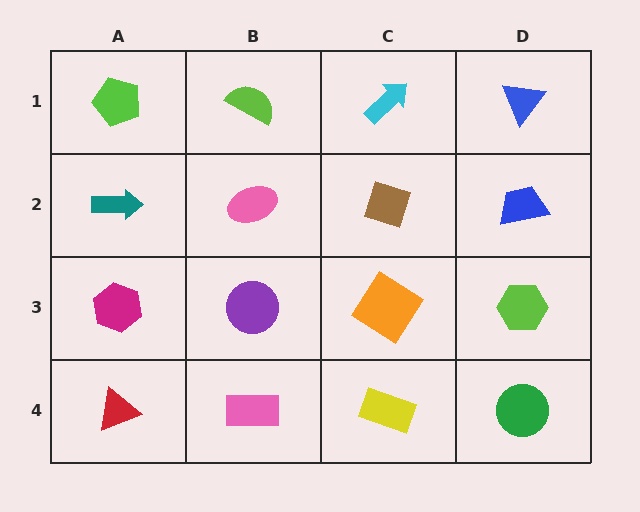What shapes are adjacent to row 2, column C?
A cyan arrow (row 1, column C), an orange diamond (row 3, column C), a pink ellipse (row 2, column B), a blue trapezoid (row 2, column D).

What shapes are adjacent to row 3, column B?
A pink ellipse (row 2, column B), a pink rectangle (row 4, column B), a magenta hexagon (row 3, column A), an orange diamond (row 3, column C).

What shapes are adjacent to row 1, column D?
A blue trapezoid (row 2, column D), a cyan arrow (row 1, column C).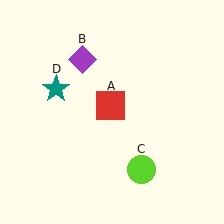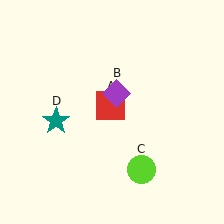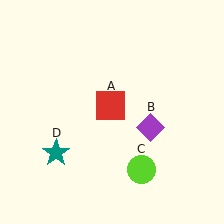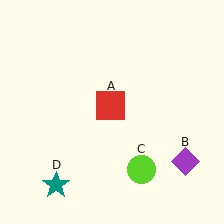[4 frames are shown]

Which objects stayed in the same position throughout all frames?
Red square (object A) and lime circle (object C) remained stationary.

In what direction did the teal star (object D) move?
The teal star (object D) moved down.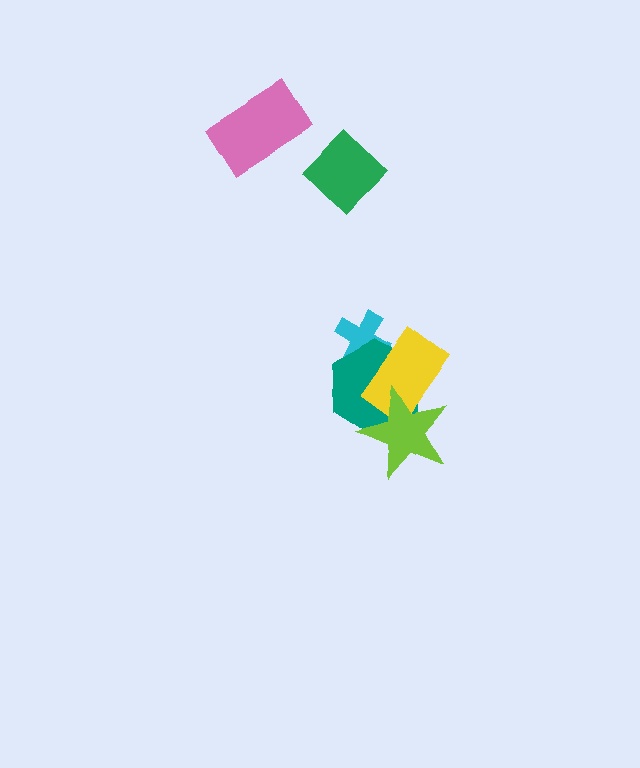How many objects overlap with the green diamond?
0 objects overlap with the green diamond.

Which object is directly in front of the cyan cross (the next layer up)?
The teal hexagon is directly in front of the cyan cross.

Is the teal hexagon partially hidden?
Yes, it is partially covered by another shape.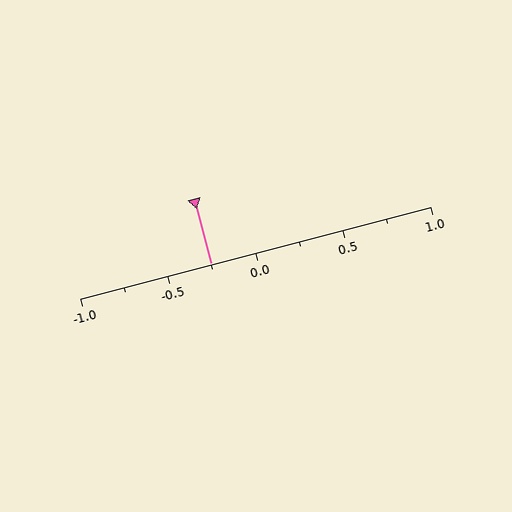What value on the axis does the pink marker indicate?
The marker indicates approximately -0.25.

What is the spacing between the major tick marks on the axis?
The major ticks are spaced 0.5 apart.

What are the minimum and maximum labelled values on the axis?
The axis runs from -1.0 to 1.0.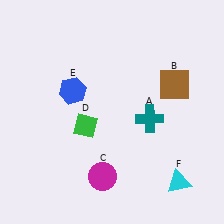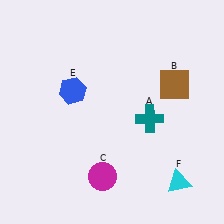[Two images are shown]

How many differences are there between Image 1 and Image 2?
There is 1 difference between the two images.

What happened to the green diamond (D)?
The green diamond (D) was removed in Image 2. It was in the bottom-left area of Image 1.